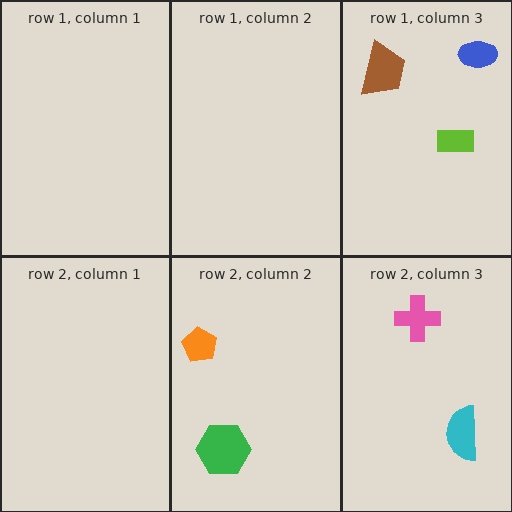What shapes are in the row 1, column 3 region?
The lime rectangle, the brown trapezoid, the blue ellipse.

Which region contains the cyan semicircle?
The row 2, column 3 region.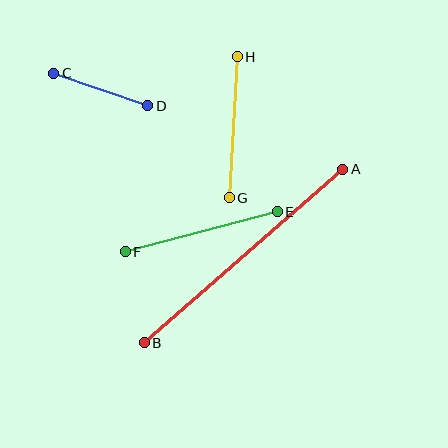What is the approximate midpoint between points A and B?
The midpoint is at approximately (244, 256) pixels.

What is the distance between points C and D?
The distance is approximately 99 pixels.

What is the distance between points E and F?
The distance is approximately 157 pixels.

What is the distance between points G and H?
The distance is approximately 142 pixels.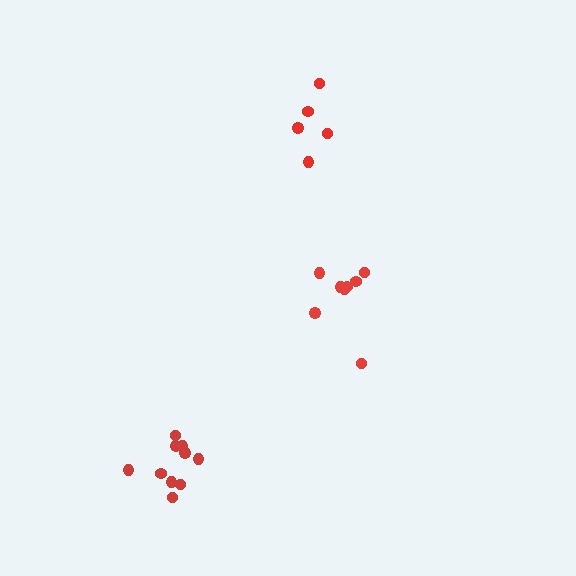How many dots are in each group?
Group 1: 9 dots, Group 2: 5 dots, Group 3: 10 dots (24 total).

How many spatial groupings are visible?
There are 3 spatial groupings.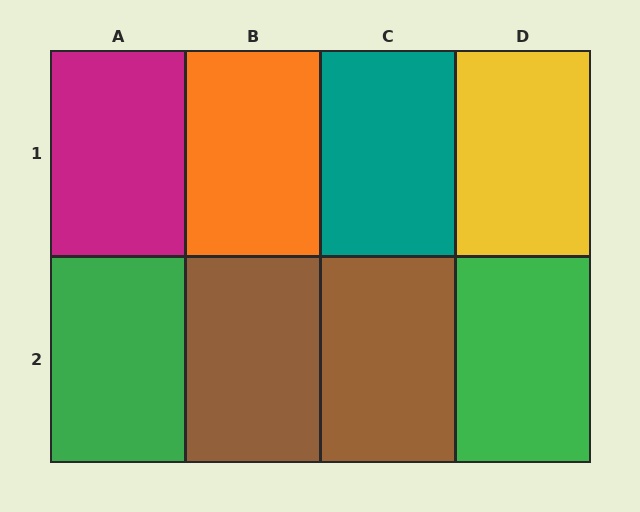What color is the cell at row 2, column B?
Brown.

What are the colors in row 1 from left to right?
Magenta, orange, teal, yellow.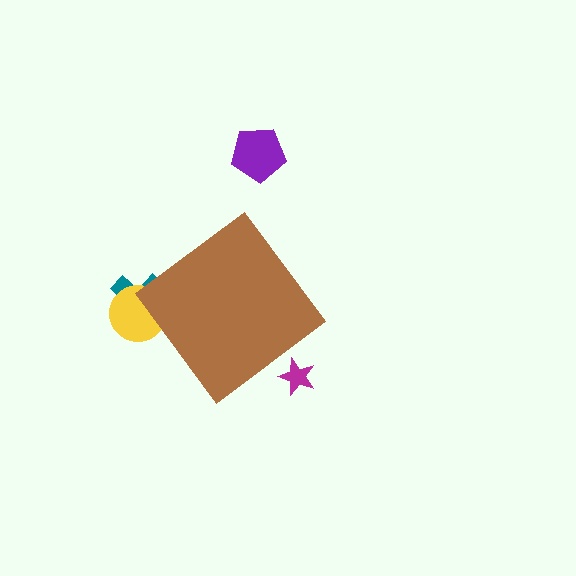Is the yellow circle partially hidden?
Yes, the yellow circle is partially hidden behind the brown diamond.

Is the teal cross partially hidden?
Yes, the teal cross is partially hidden behind the brown diamond.